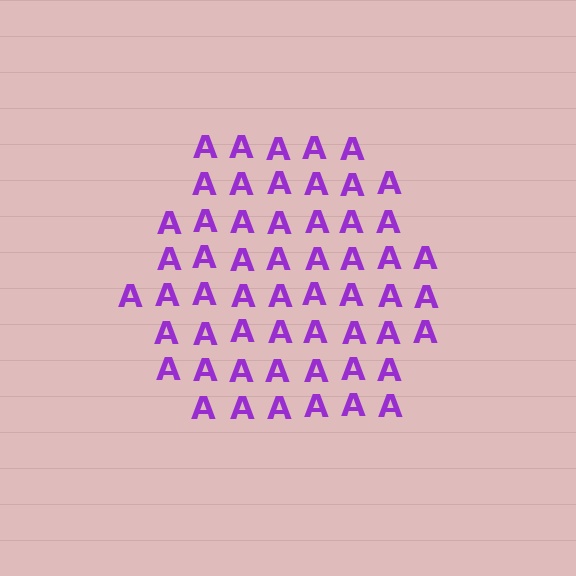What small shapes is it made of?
It is made of small letter A's.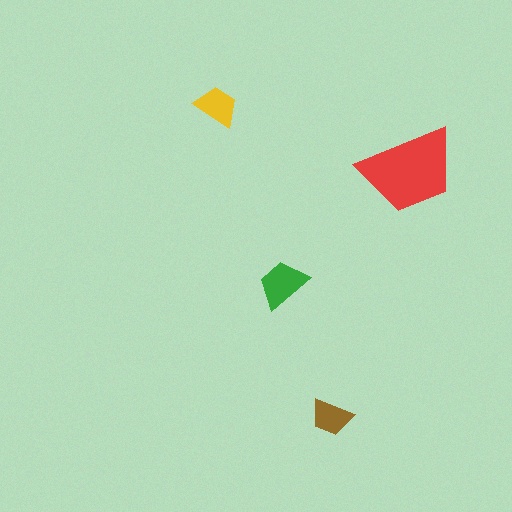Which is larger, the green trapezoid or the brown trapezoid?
The green one.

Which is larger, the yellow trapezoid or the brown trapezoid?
The yellow one.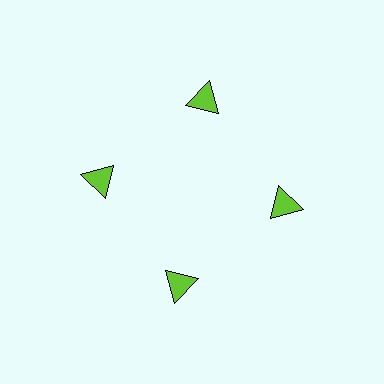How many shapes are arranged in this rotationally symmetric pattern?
There are 4 shapes, arranged in 4 groups of 1.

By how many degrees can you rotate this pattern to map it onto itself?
The pattern maps onto itself every 90 degrees of rotation.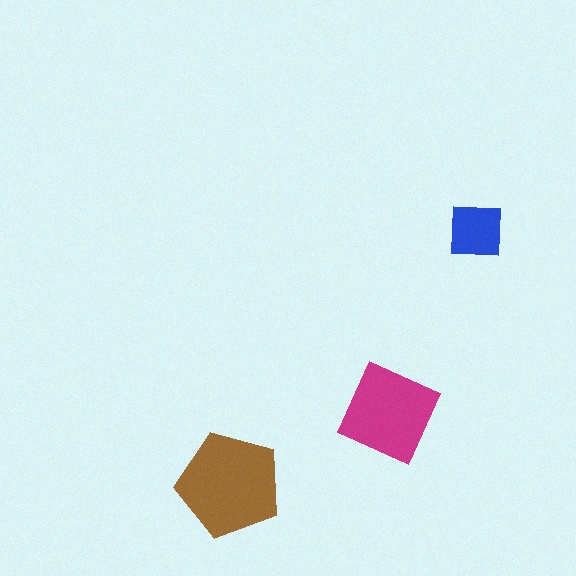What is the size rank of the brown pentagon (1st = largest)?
1st.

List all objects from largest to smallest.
The brown pentagon, the magenta diamond, the blue square.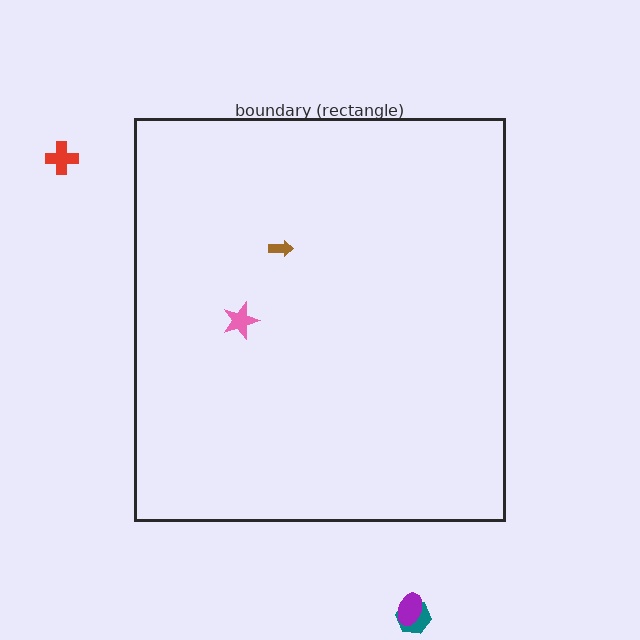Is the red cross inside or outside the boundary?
Outside.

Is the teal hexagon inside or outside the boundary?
Outside.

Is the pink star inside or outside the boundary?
Inside.